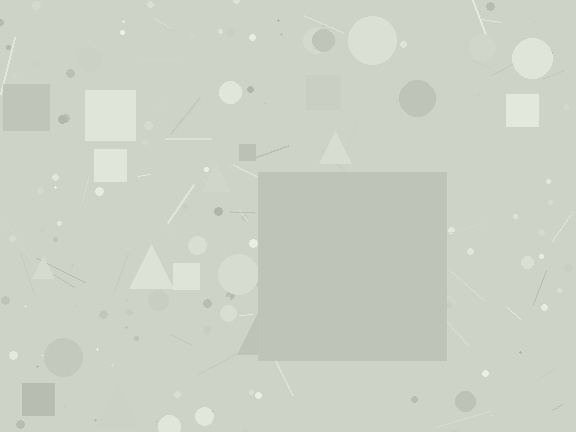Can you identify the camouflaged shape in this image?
The camouflaged shape is a square.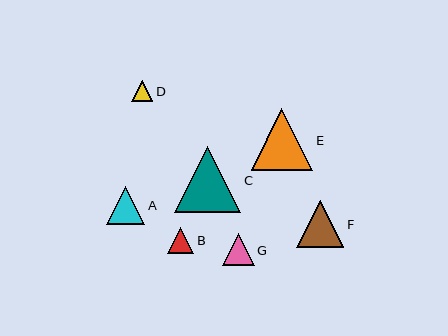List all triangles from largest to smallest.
From largest to smallest: C, E, F, A, G, B, D.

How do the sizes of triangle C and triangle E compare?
Triangle C and triangle E are approximately the same size.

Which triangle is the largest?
Triangle C is the largest with a size of approximately 67 pixels.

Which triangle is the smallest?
Triangle D is the smallest with a size of approximately 21 pixels.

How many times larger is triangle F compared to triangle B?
Triangle F is approximately 1.8 times the size of triangle B.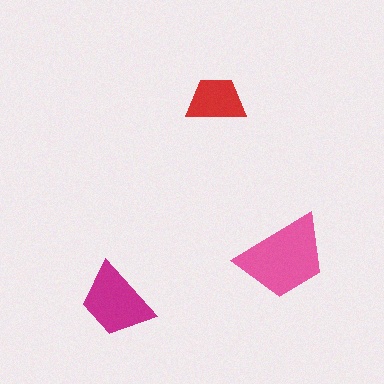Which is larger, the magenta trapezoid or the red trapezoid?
The magenta one.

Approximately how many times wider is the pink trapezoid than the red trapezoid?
About 1.5 times wider.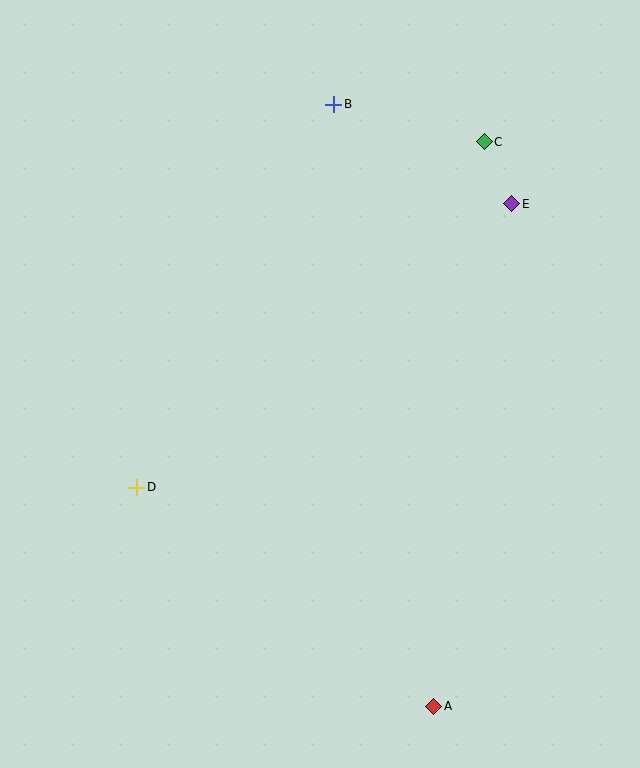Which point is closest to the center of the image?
Point D at (137, 487) is closest to the center.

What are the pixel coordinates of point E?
Point E is at (512, 204).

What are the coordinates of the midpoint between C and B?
The midpoint between C and B is at (409, 123).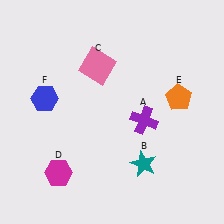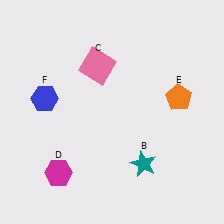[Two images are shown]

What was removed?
The purple cross (A) was removed in Image 2.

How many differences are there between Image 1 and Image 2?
There is 1 difference between the two images.